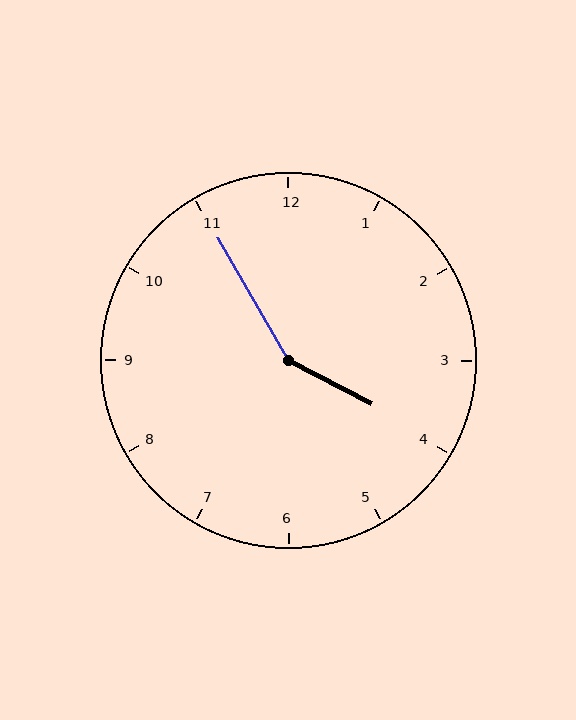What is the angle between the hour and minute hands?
Approximately 148 degrees.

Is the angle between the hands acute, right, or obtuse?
It is obtuse.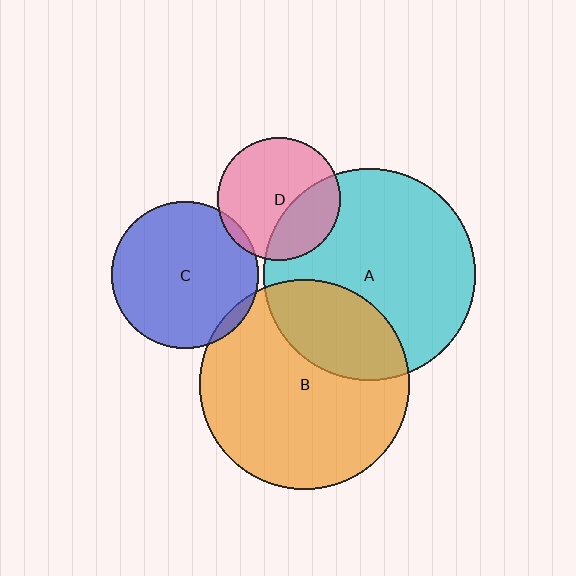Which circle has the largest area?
Circle A (cyan).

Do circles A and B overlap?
Yes.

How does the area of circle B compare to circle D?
Approximately 2.9 times.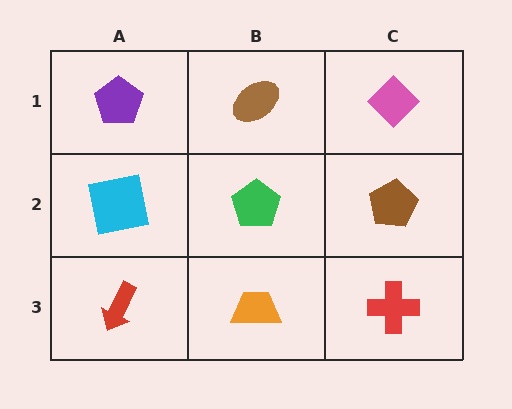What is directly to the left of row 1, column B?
A purple pentagon.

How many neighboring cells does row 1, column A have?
2.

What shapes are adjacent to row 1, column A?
A cyan square (row 2, column A), a brown ellipse (row 1, column B).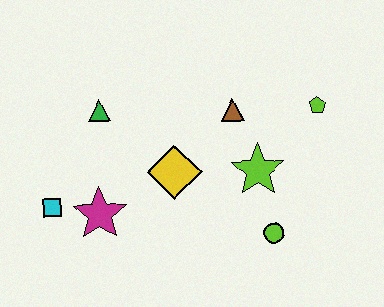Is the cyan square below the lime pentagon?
Yes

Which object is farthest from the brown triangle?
The cyan square is farthest from the brown triangle.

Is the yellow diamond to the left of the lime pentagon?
Yes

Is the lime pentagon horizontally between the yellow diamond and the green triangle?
No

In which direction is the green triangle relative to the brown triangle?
The green triangle is to the left of the brown triangle.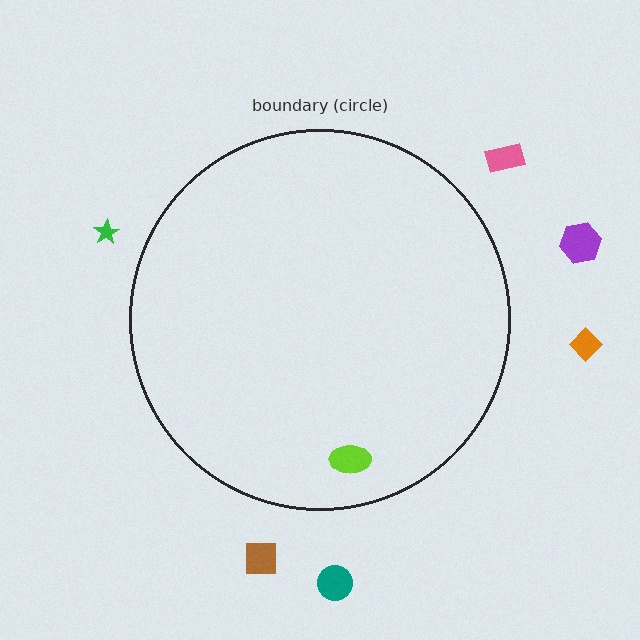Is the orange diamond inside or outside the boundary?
Outside.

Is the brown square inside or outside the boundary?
Outside.